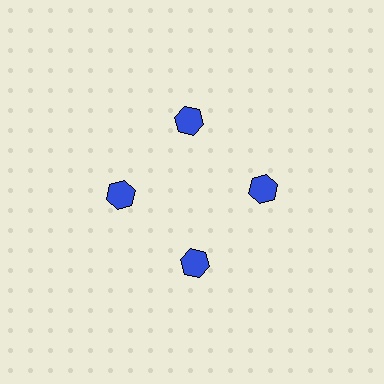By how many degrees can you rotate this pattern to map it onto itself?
The pattern maps onto itself every 90 degrees of rotation.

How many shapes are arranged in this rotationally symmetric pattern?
There are 4 shapes, arranged in 4 groups of 1.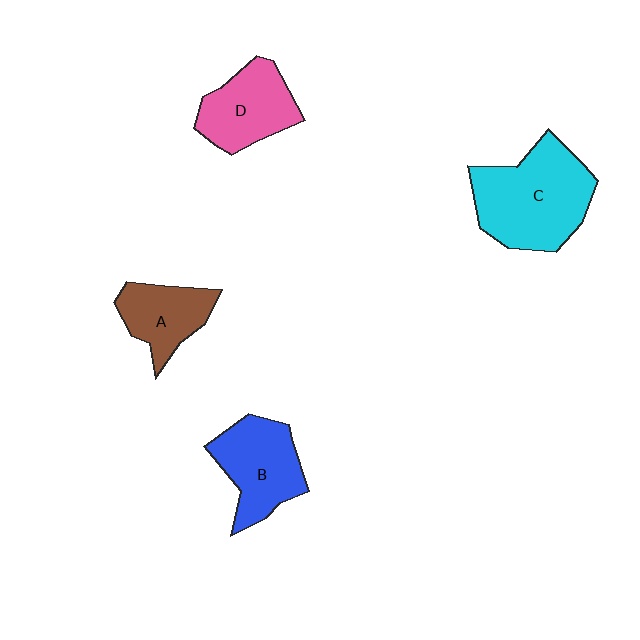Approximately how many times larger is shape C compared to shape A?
Approximately 1.9 times.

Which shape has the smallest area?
Shape A (brown).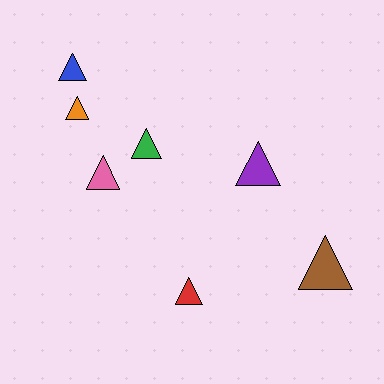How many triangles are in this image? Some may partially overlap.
There are 7 triangles.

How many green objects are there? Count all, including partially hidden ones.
There is 1 green object.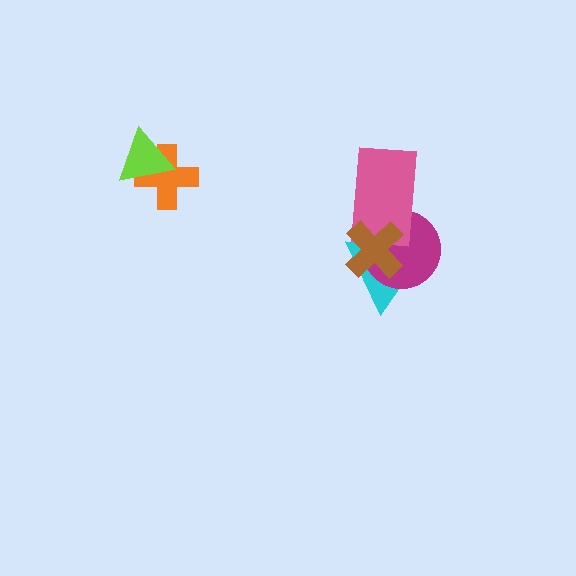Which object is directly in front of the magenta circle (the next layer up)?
The pink rectangle is directly in front of the magenta circle.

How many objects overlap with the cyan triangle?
3 objects overlap with the cyan triangle.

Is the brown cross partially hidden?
No, no other shape covers it.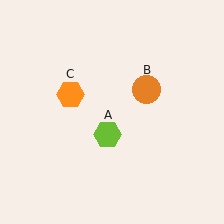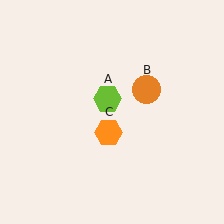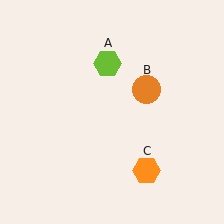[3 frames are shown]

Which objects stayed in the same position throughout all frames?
Orange circle (object B) remained stationary.